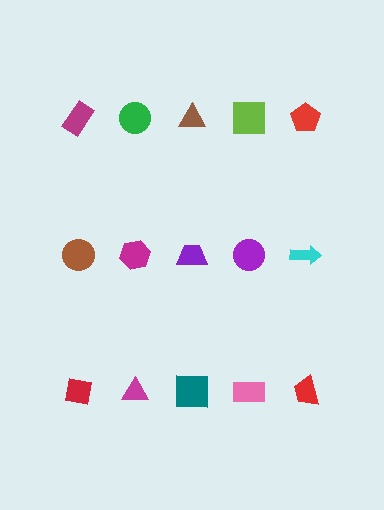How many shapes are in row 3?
5 shapes.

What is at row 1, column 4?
A lime square.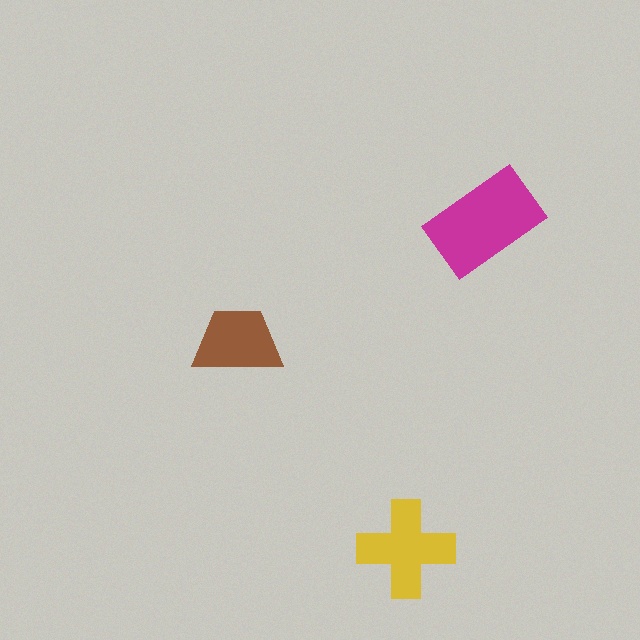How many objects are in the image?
There are 3 objects in the image.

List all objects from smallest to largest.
The brown trapezoid, the yellow cross, the magenta rectangle.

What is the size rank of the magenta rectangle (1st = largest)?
1st.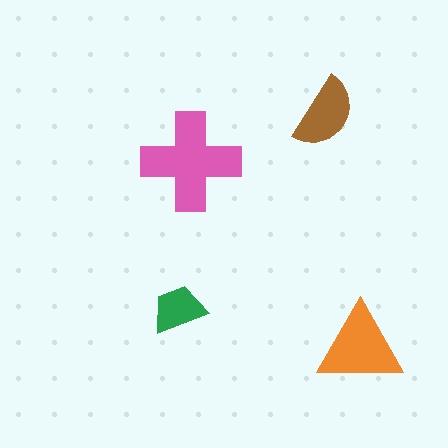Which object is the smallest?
The green trapezoid.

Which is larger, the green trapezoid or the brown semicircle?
The brown semicircle.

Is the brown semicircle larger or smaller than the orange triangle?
Smaller.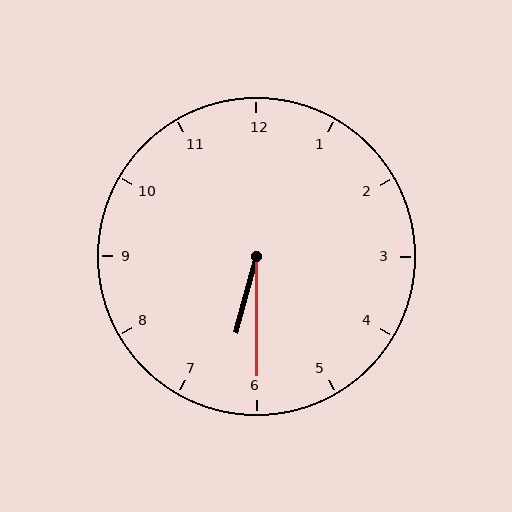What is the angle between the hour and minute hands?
Approximately 15 degrees.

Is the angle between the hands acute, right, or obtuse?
It is acute.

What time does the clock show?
6:30.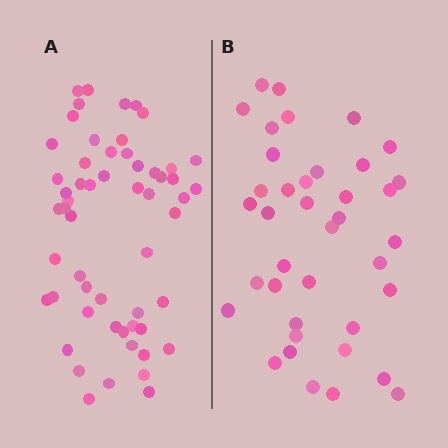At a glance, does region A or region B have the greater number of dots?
Region A (the left region) has more dots.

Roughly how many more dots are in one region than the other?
Region A has approximately 15 more dots than region B.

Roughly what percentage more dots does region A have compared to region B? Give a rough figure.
About 45% more.